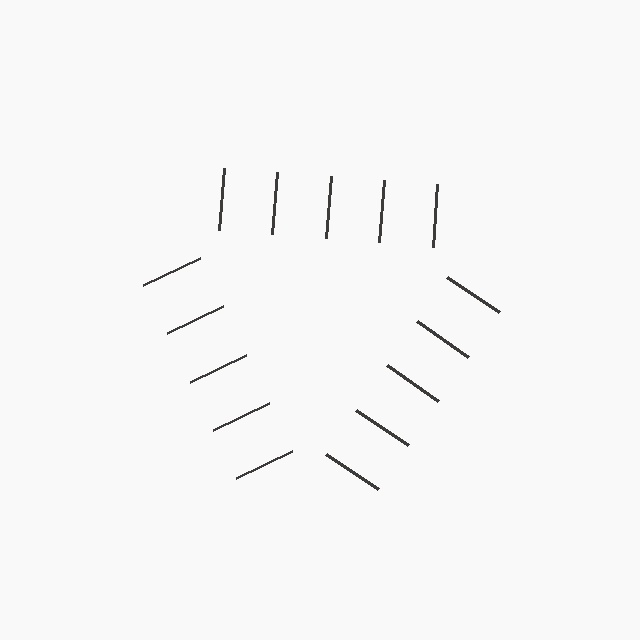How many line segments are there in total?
15 — 5 along each of the 3 edges.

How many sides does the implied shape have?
3 sides — the line-ends trace a triangle.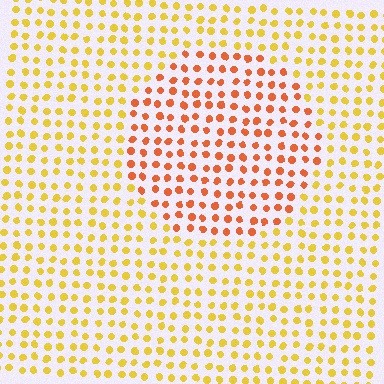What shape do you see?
I see a circle.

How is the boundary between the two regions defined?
The boundary is defined purely by a slight shift in hue (about 35 degrees). Spacing, size, and orientation are identical on both sides.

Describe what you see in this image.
The image is filled with small yellow elements in a uniform arrangement. A circle-shaped region is visible where the elements are tinted to a slightly different hue, forming a subtle color boundary.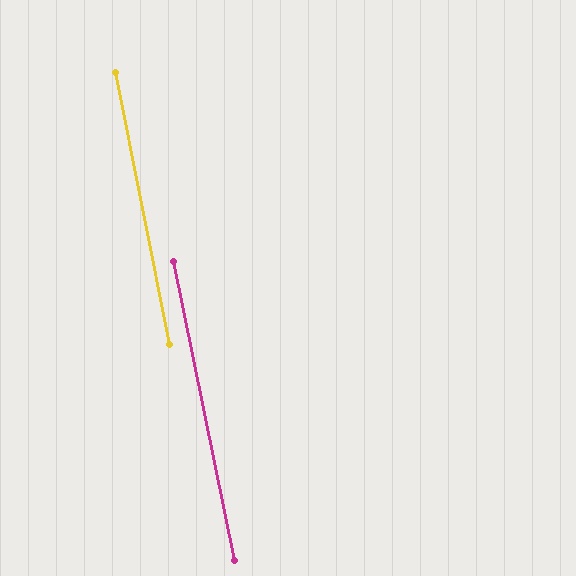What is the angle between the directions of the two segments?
Approximately 0 degrees.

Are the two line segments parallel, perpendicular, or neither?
Parallel — their directions differ by only 0.3°.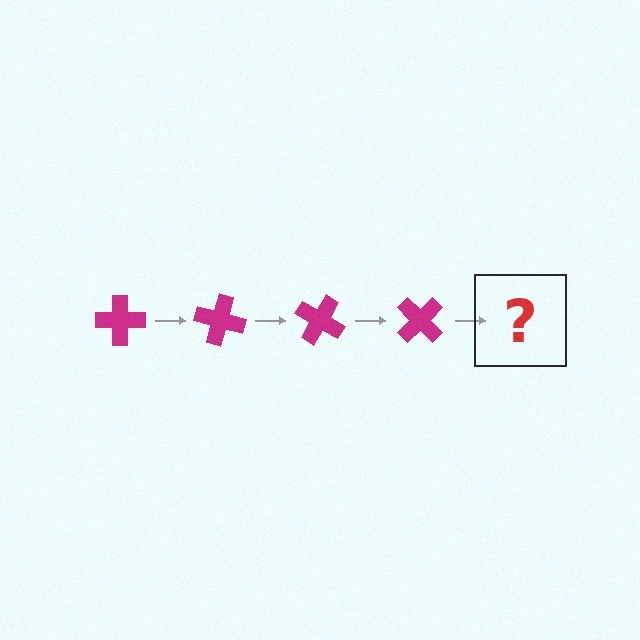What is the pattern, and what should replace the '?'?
The pattern is that the cross rotates 15 degrees each step. The '?' should be a magenta cross rotated 60 degrees.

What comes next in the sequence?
The next element should be a magenta cross rotated 60 degrees.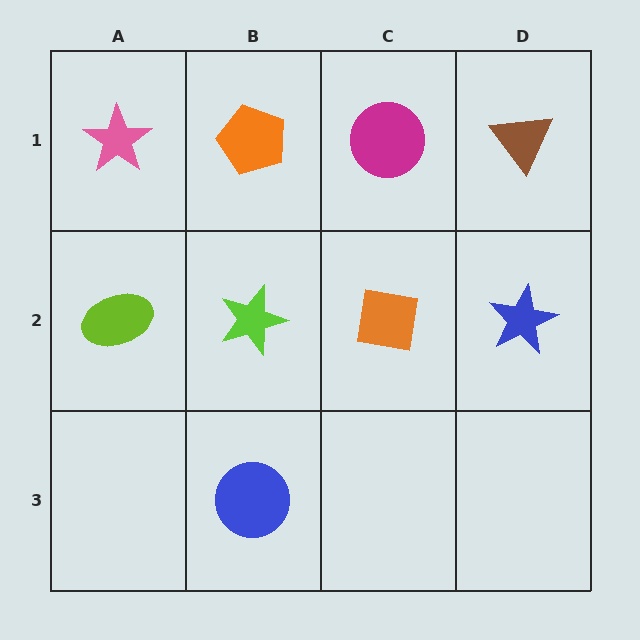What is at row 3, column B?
A blue circle.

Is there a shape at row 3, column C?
No, that cell is empty.